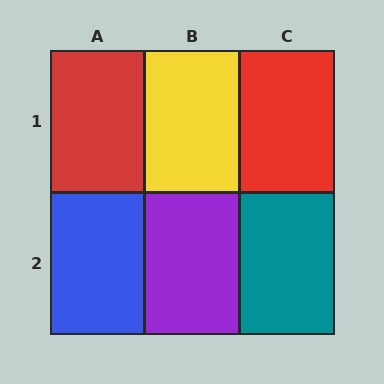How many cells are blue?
1 cell is blue.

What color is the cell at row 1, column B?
Yellow.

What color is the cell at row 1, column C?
Red.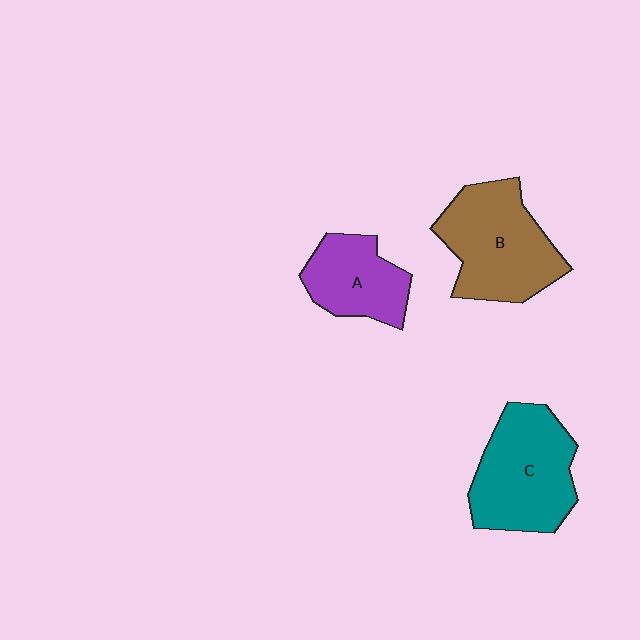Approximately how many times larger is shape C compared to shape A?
Approximately 1.5 times.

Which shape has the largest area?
Shape B (brown).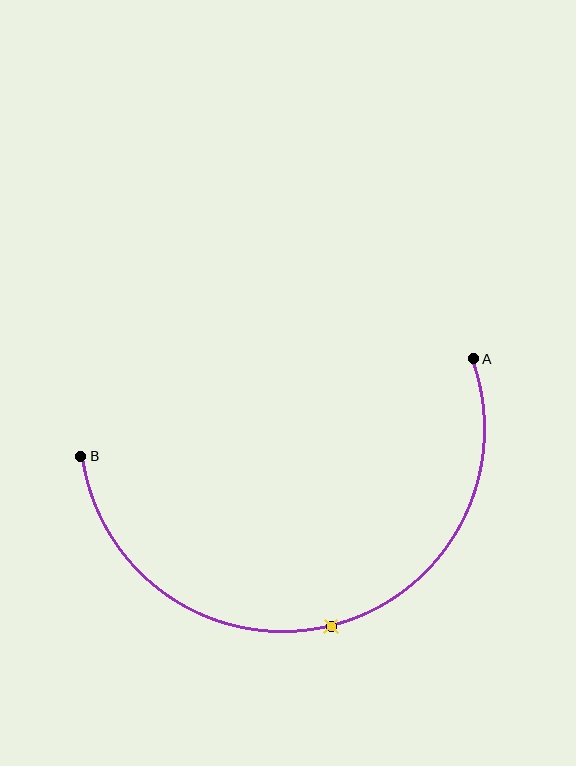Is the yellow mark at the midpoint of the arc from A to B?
Yes. The yellow mark lies on the arc at equal arc-length from both A and B — it is the arc midpoint.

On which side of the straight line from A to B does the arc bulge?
The arc bulges below the straight line connecting A and B.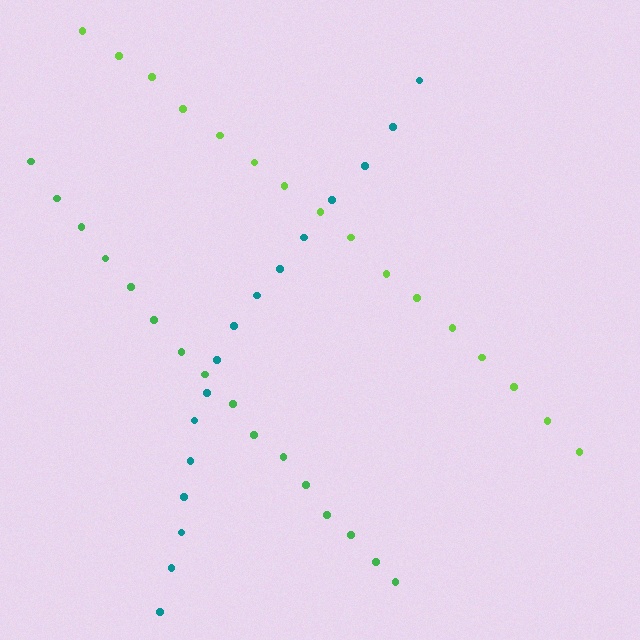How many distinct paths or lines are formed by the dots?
There are 3 distinct paths.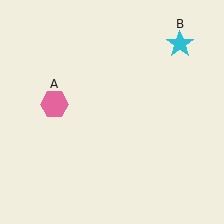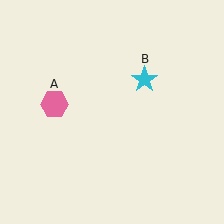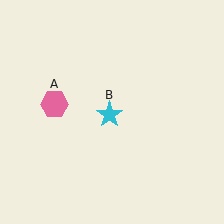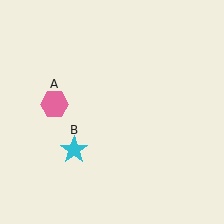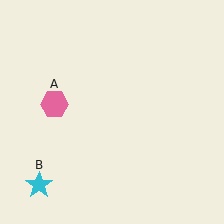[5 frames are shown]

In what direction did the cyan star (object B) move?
The cyan star (object B) moved down and to the left.